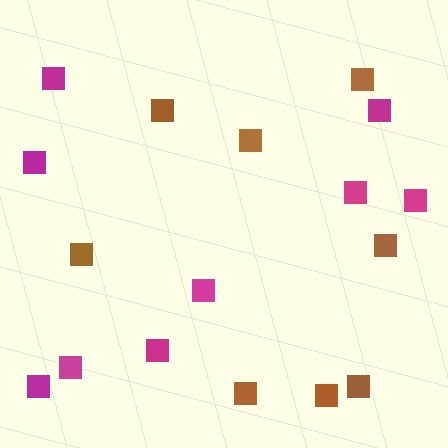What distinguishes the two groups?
There are 2 groups: one group of magenta squares (9) and one group of brown squares (8).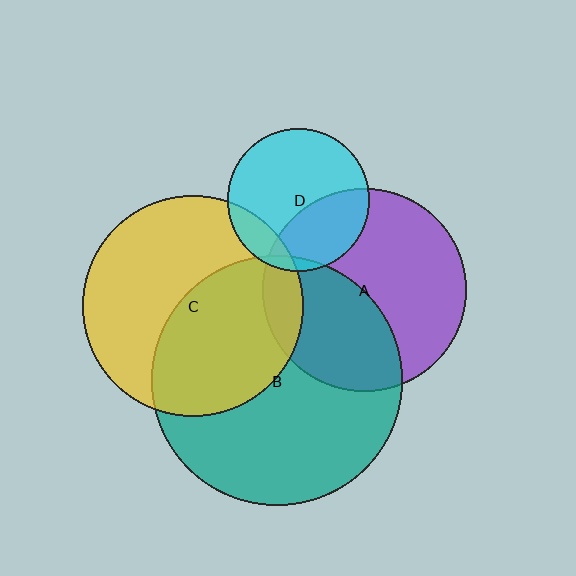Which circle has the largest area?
Circle B (teal).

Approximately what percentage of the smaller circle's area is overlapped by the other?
Approximately 45%.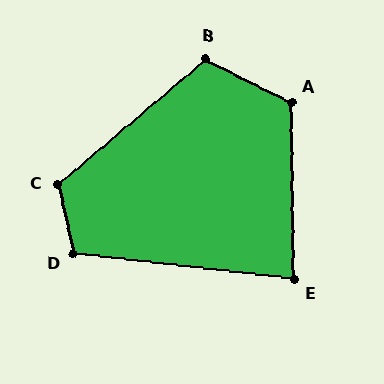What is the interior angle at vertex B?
Approximately 113 degrees (obtuse).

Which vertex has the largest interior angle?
C, at approximately 118 degrees.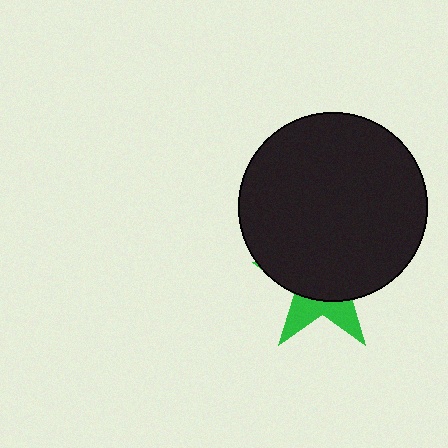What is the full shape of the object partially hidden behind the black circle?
The partially hidden object is a green star.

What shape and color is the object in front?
The object in front is a black circle.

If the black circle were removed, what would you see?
You would see the complete green star.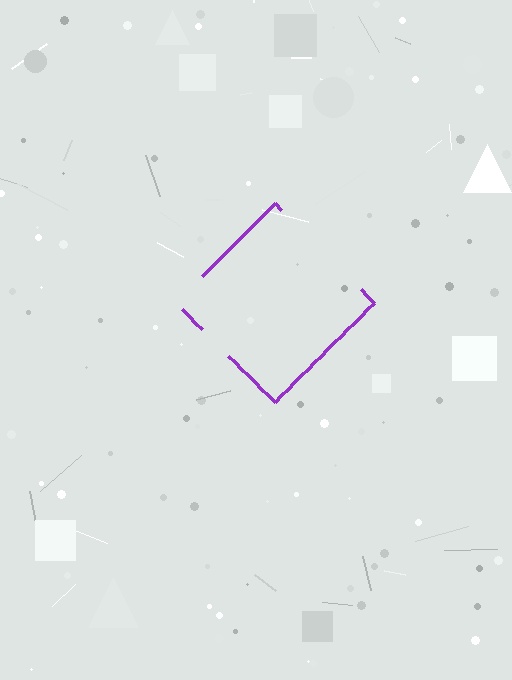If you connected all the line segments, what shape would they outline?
They would outline a diamond.